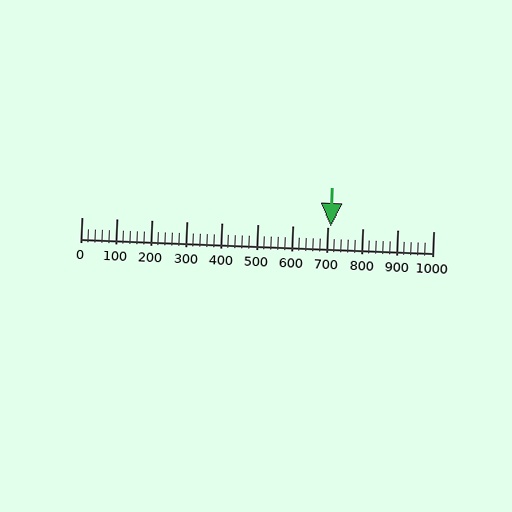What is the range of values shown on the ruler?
The ruler shows values from 0 to 1000.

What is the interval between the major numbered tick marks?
The major tick marks are spaced 100 units apart.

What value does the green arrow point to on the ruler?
The green arrow points to approximately 710.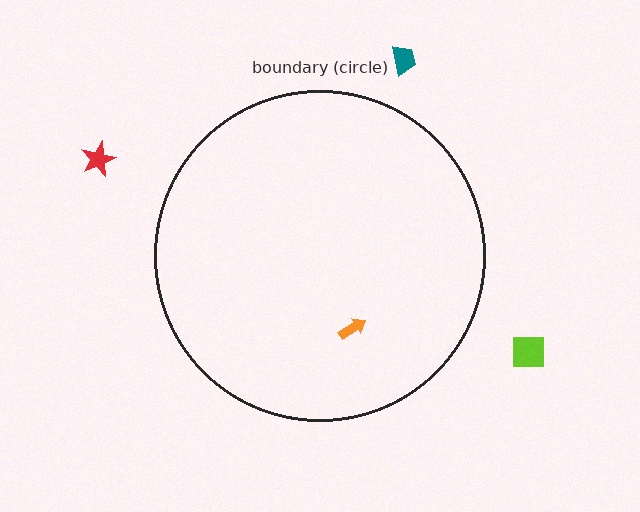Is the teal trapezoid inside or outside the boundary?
Outside.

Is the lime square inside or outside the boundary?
Outside.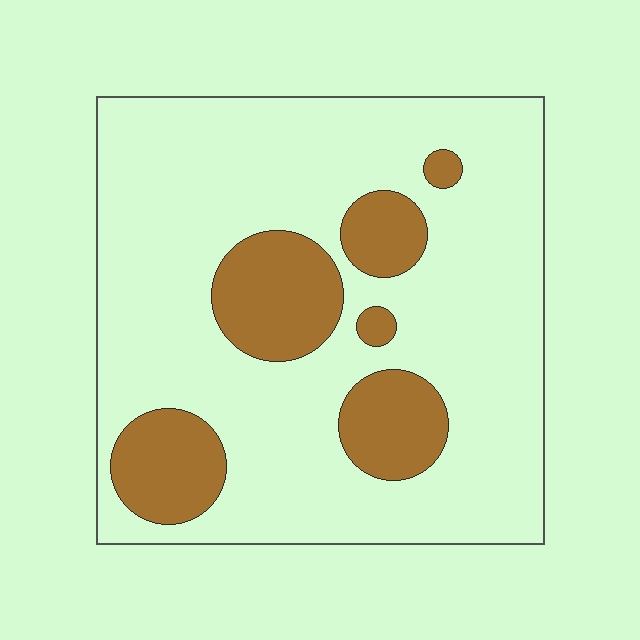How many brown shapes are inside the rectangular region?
6.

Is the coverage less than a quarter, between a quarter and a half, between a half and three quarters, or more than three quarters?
Less than a quarter.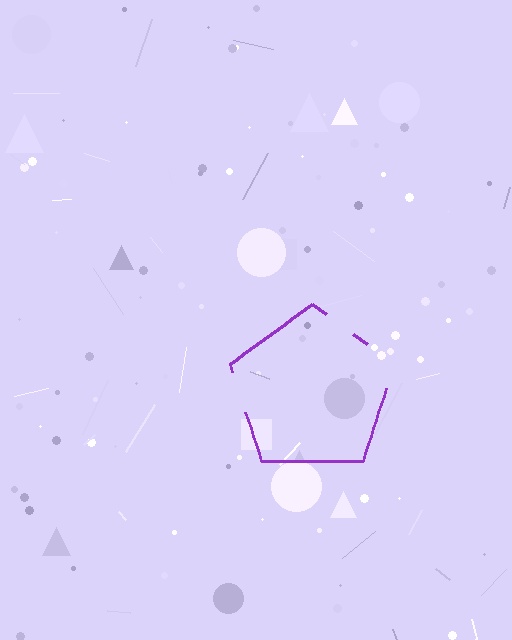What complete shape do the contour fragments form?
The contour fragments form a pentagon.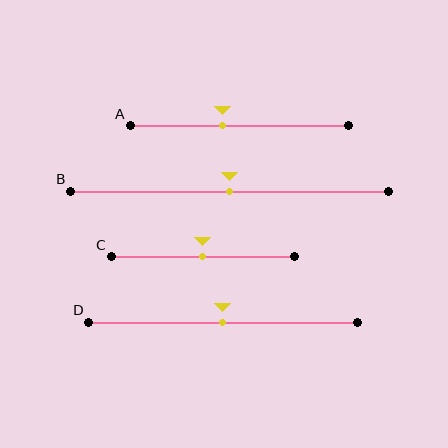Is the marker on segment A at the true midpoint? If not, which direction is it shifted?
No, the marker on segment A is shifted to the left by about 8% of the segment length.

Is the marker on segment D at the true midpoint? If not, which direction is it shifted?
Yes, the marker on segment D is at the true midpoint.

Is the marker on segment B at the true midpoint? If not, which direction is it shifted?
Yes, the marker on segment B is at the true midpoint.